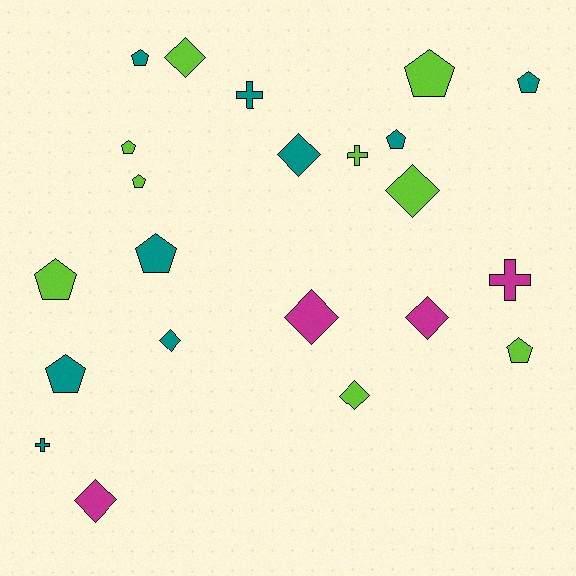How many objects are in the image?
There are 22 objects.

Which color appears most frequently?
Teal, with 9 objects.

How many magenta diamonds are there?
There are 3 magenta diamonds.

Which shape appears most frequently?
Pentagon, with 10 objects.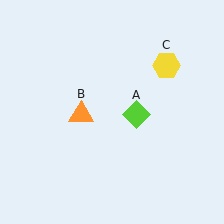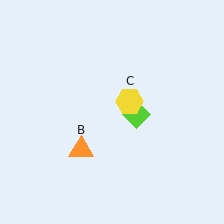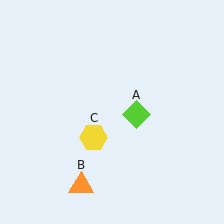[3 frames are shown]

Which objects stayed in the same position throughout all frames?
Lime diamond (object A) remained stationary.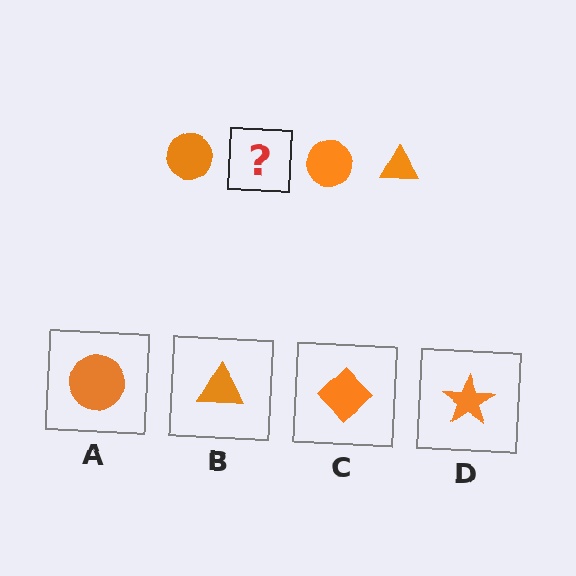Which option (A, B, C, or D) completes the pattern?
B.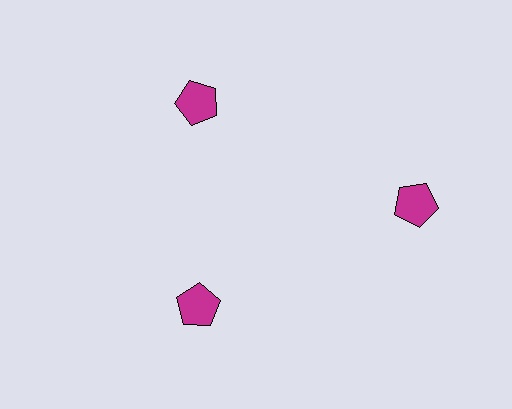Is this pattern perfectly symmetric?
No. The 3 magenta pentagons are arranged in a ring, but one element near the 3 o'clock position is pushed outward from the center, breaking the 3-fold rotational symmetry.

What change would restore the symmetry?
The symmetry would be restored by moving it inward, back onto the ring so that all 3 pentagons sit at equal angles and equal distance from the center.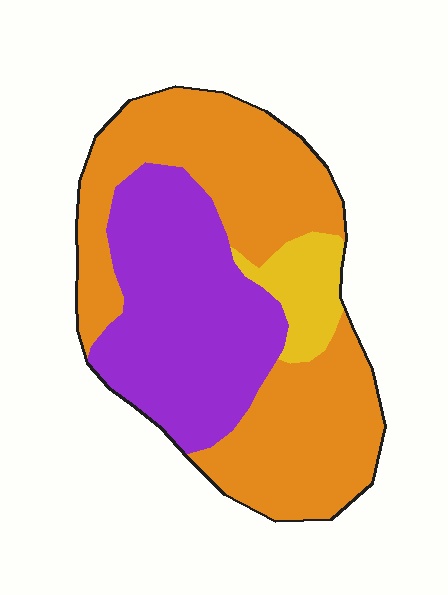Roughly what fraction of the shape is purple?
Purple takes up about three eighths (3/8) of the shape.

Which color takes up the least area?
Yellow, at roughly 10%.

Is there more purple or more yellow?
Purple.